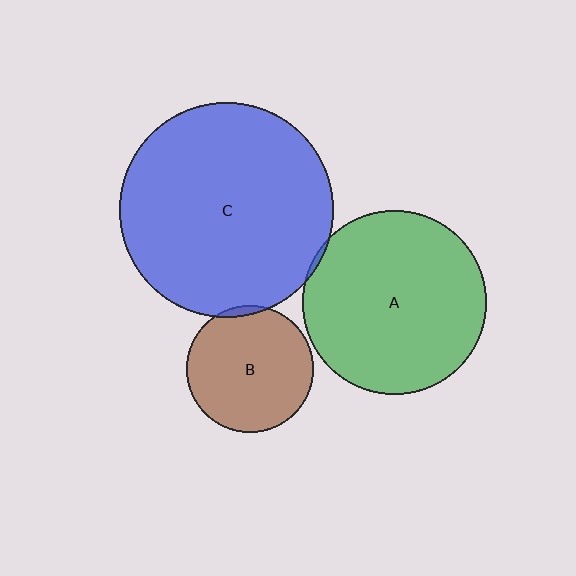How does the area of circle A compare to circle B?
Approximately 2.1 times.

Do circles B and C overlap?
Yes.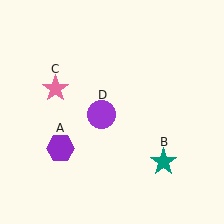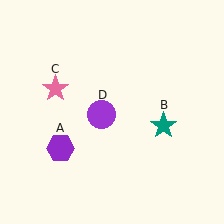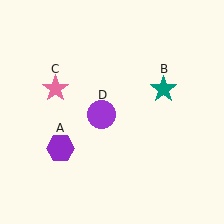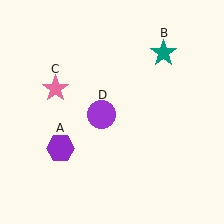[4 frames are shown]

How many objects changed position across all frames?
1 object changed position: teal star (object B).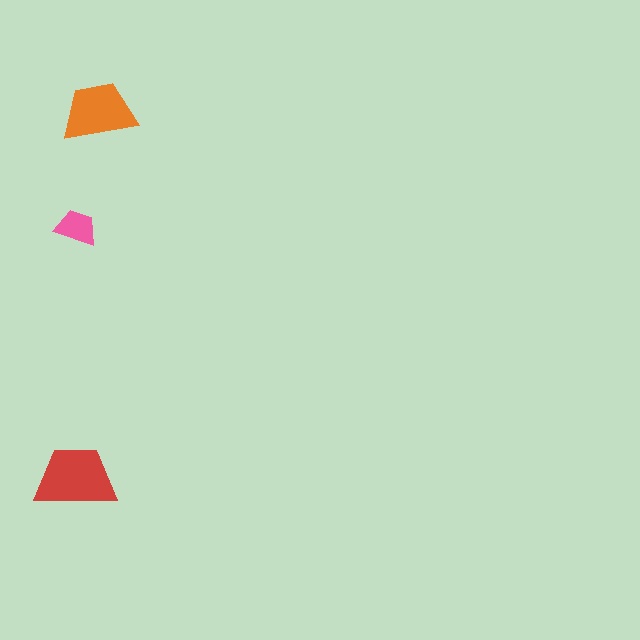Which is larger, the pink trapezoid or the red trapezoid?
The red one.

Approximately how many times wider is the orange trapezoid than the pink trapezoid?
About 1.5 times wider.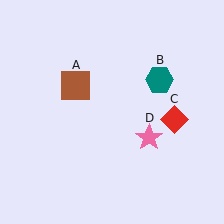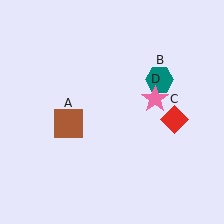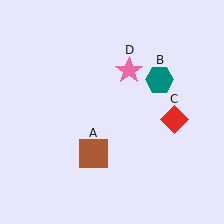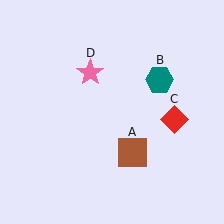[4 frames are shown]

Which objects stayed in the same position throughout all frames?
Teal hexagon (object B) and red diamond (object C) remained stationary.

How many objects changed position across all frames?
2 objects changed position: brown square (object A), pink star (object D).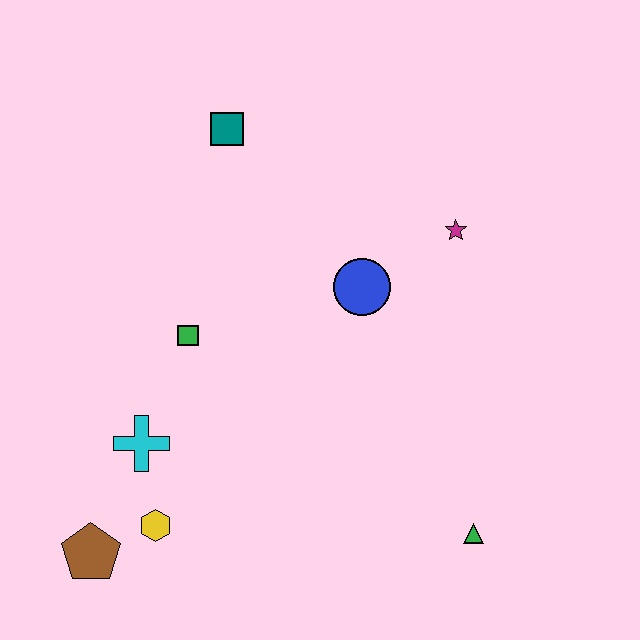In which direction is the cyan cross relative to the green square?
The cyan cross is below the green square.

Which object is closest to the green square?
The cyan cross is closest to the green square.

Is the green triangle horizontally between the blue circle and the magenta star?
No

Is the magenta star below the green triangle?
No